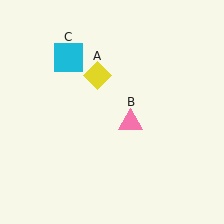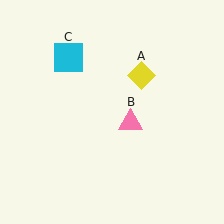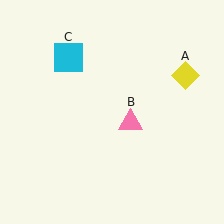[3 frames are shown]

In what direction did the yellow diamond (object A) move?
The yellow diamond (object A) moved right.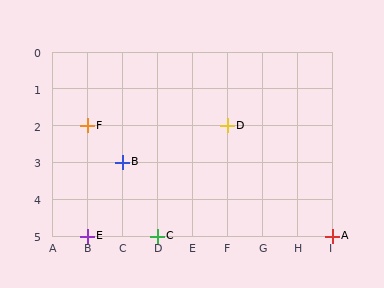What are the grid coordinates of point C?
Point C is at grid coordinates (D, 5).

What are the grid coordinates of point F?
Point F is at grid coordinates (B, 2).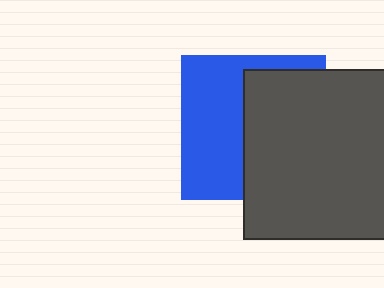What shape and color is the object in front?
The object in front is a dark gray square.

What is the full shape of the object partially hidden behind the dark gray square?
The partially hidden object is a blue square.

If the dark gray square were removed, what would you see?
You would see the complete blue square.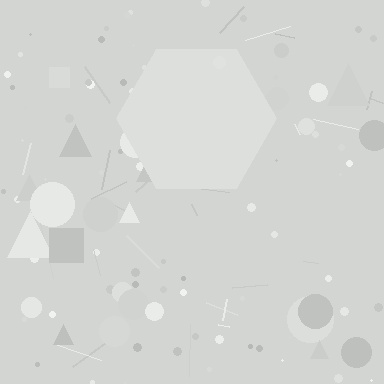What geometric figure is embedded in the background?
A hexagon is embedded in the background.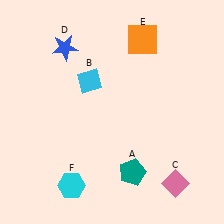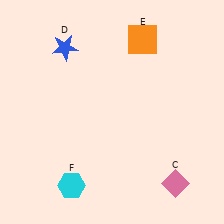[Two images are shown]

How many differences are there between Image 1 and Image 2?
There are 2 differences between the two images.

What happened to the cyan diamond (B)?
The cyan diamond (B) was removed in Image 2. It was in the top-left area of Image 1.